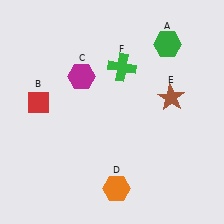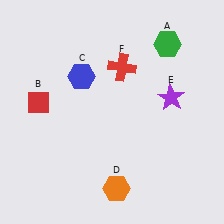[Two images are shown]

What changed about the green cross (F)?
In Image 1, F is green. In Image 2, it changed to red.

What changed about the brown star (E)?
In Image 1, E is brown. In Image 2, it changed to purple.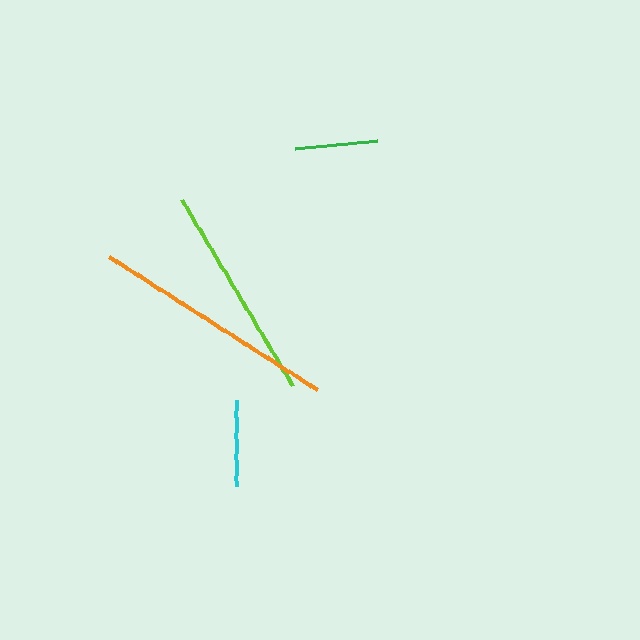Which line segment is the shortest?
The green line is the shortest at approximately 82 pixels.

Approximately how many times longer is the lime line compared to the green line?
The lime line is approximately 2.7 times the length of the green line.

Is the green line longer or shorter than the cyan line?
The cyan line is longer than the green line.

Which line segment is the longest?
The orange line is the longest at approximately 247 pixels.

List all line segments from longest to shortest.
From longest to shortest: orange, lime, cyan, green.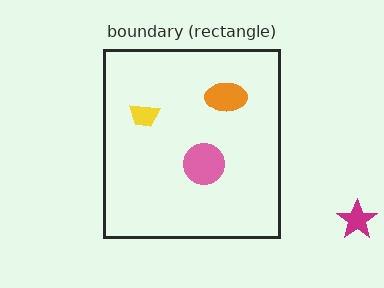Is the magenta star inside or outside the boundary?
Outside.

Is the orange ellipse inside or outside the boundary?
Inside.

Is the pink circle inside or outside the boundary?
Inside.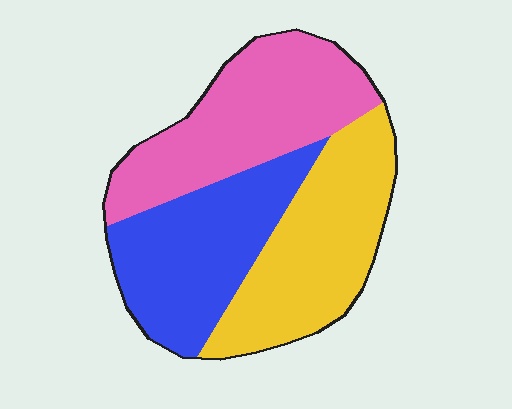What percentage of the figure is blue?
Blue takes up about one third (1/3) of the figure.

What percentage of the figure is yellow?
Yellow takes up between a quarter and a half of the figure.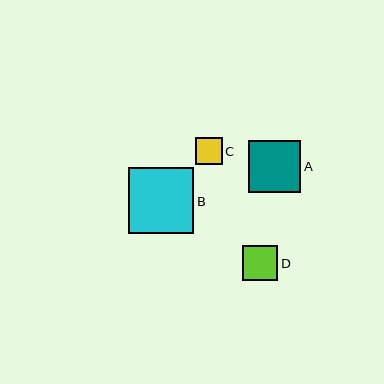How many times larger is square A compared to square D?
Square A is approximately 1.5 times the size of square D.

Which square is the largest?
Square B is the largest with a size of approximately 66 pixels.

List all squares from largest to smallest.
From largest to smallest: B, A, D, C.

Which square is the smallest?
Square C is the smallest with a size of approximately 27 pixels.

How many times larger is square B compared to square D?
Square B is approximately 1.9 times the size of square D.